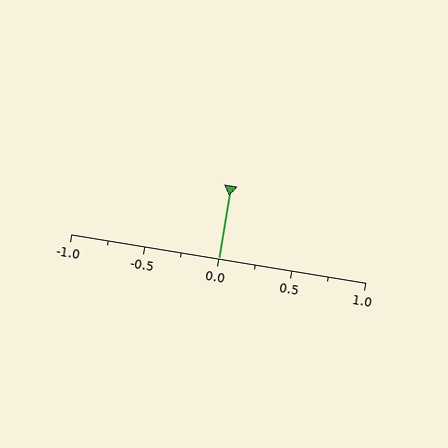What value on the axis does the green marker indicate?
The marker indicates approximately 0.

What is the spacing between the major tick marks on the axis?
The major ticks are spaced 0.5 apart.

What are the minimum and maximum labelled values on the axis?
The axis runs from -1.0 to 1.0.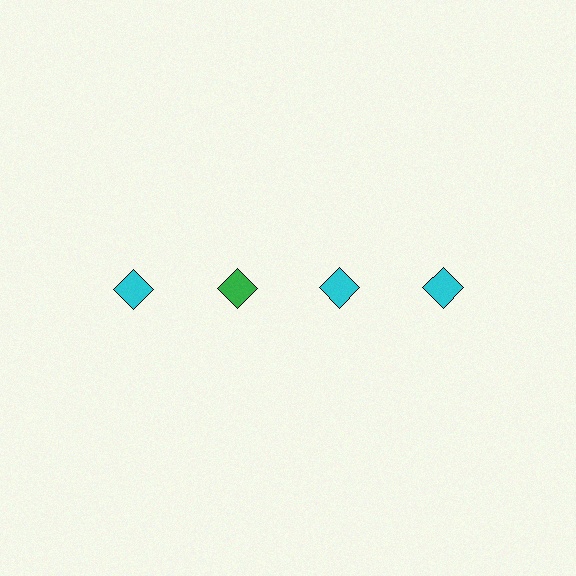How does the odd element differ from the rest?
It has a different color: green instead of cyan.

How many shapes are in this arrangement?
There are 4 shapes arranged in a grid pattern.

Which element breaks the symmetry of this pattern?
The green diamond in the top row, second from left column breaks the symmetry. All other shapes are cyan diamonds.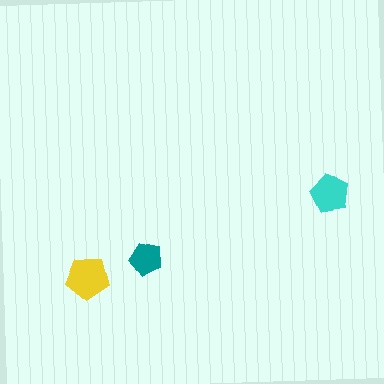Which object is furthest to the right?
The cyan pentagon is rightmost.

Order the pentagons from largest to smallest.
the yellow one, the cyan one, the teal one.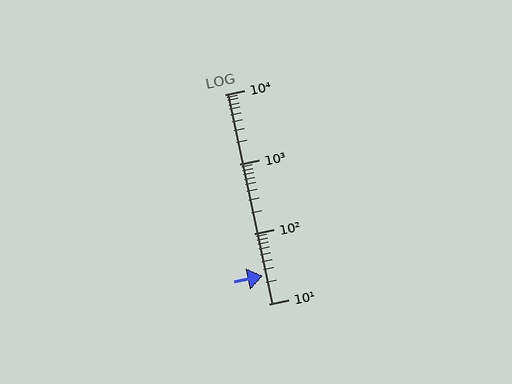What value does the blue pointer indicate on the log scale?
The pointer indicates approximately 25.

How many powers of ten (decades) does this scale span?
The scale spans 3 decades, from 10 to 10000.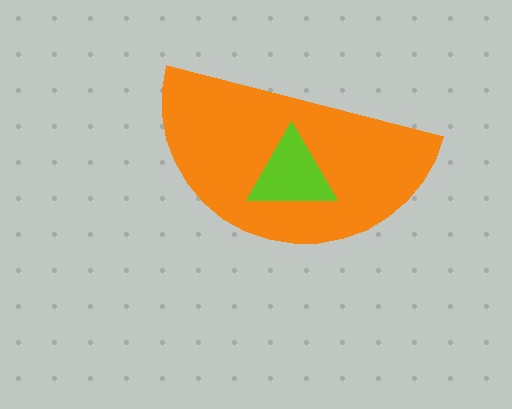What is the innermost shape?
The lime triangle.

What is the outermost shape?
The orange semicircle.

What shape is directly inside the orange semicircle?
The lime triangle.